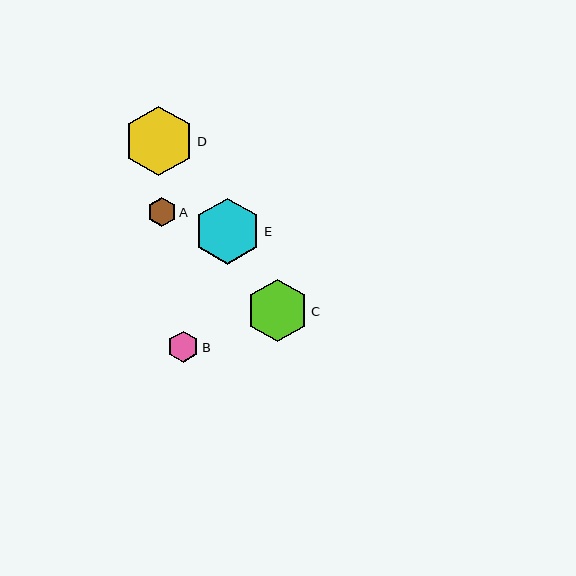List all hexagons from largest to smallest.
From largest to smallest: D, E, C, B, A.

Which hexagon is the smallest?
Hexagon A is the smallest with a size of approximately 29 pixels.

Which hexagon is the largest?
Hexagon D is the largest with a size of approximately 70 pixels.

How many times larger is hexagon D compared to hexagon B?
Hexagon D is approximately 2.2 times the size of hexagon B.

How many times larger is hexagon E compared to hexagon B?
Hexagon E is approximately 2.1 times the size of hexagon B.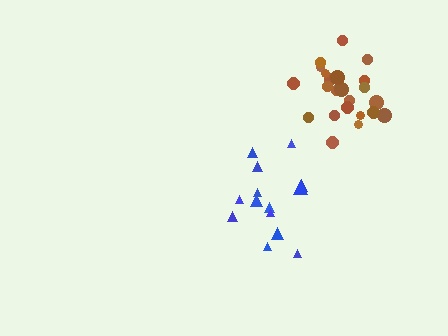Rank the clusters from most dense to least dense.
brown, blue.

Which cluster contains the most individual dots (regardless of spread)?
Brown (24).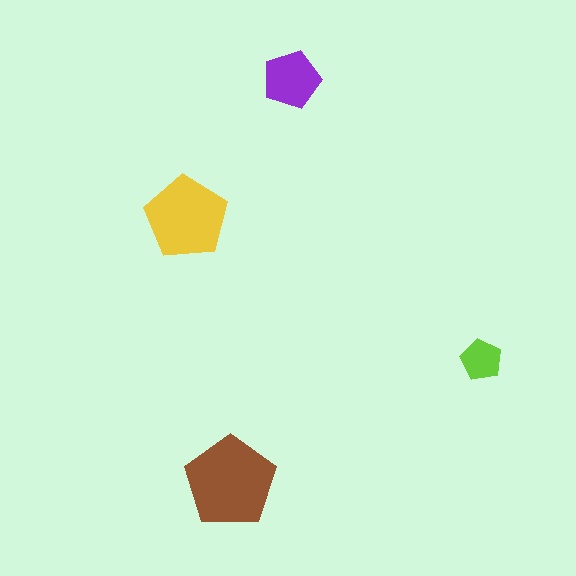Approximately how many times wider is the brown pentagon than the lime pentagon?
About 2 times wider.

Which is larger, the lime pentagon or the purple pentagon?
The purple one.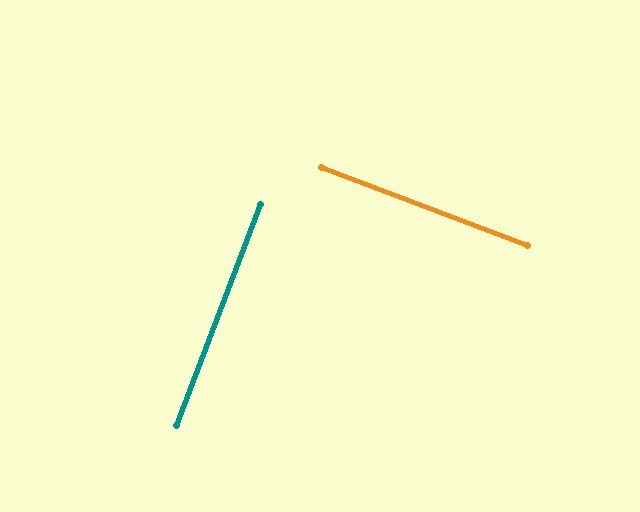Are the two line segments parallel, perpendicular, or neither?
Perpendicular — they meet at approximately 90°.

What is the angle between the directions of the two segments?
Approximately 90 degrees.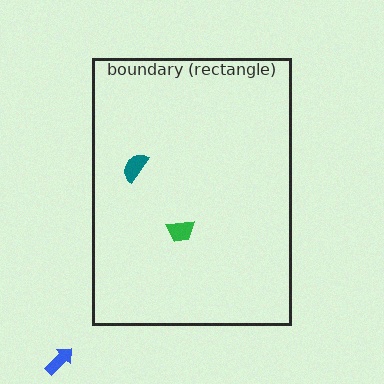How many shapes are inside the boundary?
2 inside, 1 outside.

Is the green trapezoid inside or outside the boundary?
Inside.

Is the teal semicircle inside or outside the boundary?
Inside.